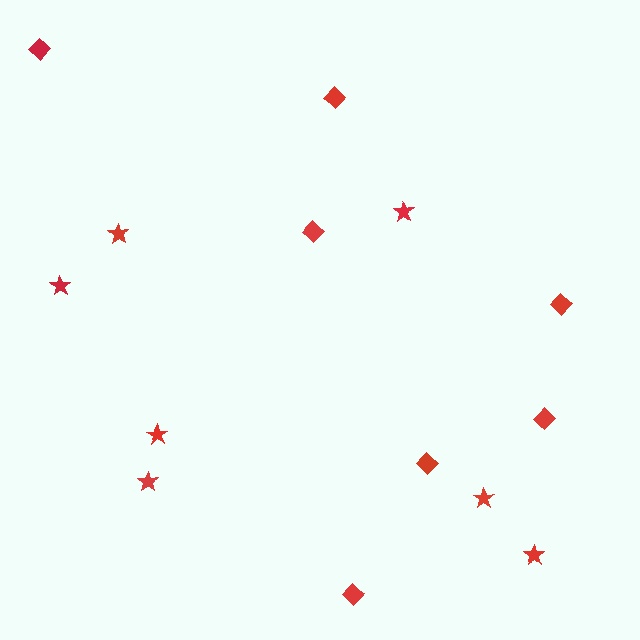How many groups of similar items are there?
There are 2 groups: one group of diamonds (7) and one group of stars (7).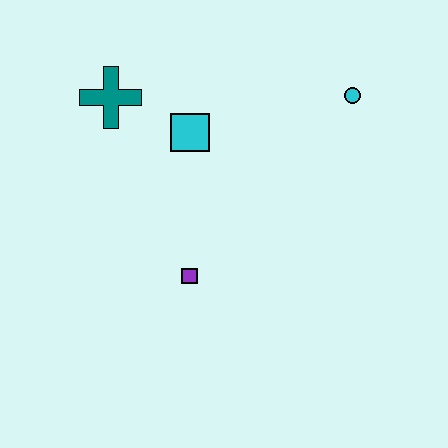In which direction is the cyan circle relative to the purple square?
The cyan circle is above the purple square.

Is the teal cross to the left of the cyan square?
Yes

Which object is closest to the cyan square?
The teal cross is closest to the cyan square.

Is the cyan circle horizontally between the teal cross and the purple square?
No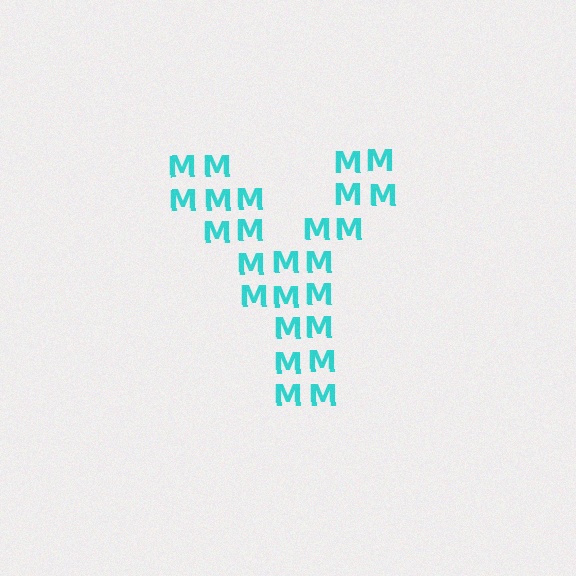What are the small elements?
The small elements are letter M's.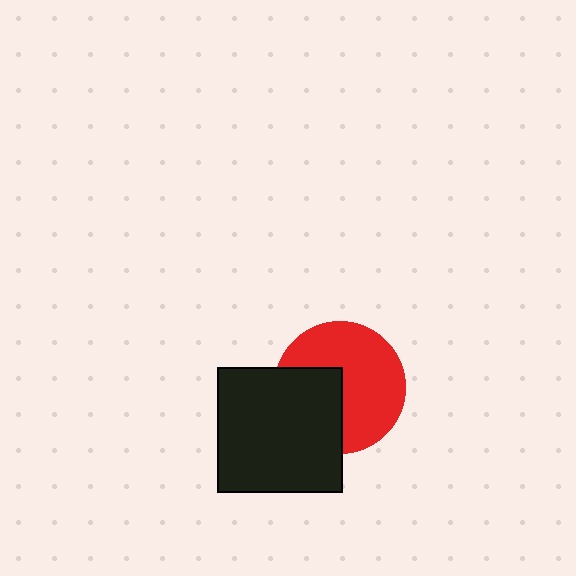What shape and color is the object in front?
The object in front is a black square.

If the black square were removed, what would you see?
You would see the complete red circle.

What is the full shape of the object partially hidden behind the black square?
The partially hidden object is a red circle.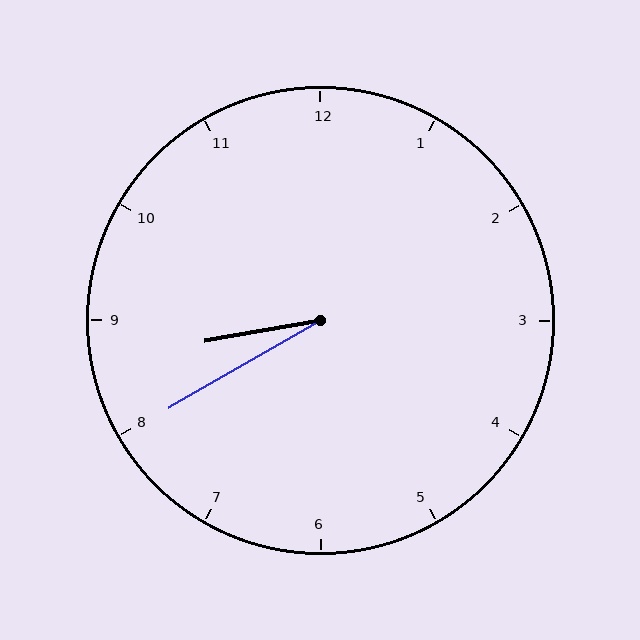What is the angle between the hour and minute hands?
Approximately 20 degrees.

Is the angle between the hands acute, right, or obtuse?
It is acute.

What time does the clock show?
8:40.